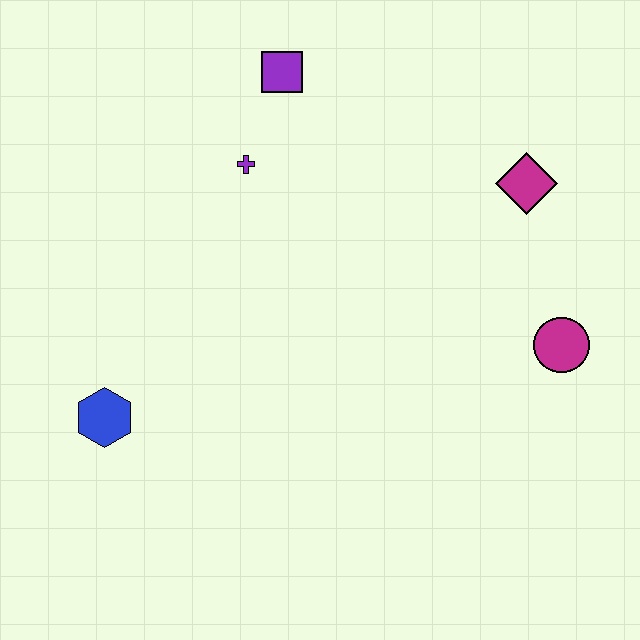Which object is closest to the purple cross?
The purple square is closest to the purple cross.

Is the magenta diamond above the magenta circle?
Yes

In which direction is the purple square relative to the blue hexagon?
The purple square is above the blue hexagon.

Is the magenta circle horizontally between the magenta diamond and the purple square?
No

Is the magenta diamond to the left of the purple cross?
No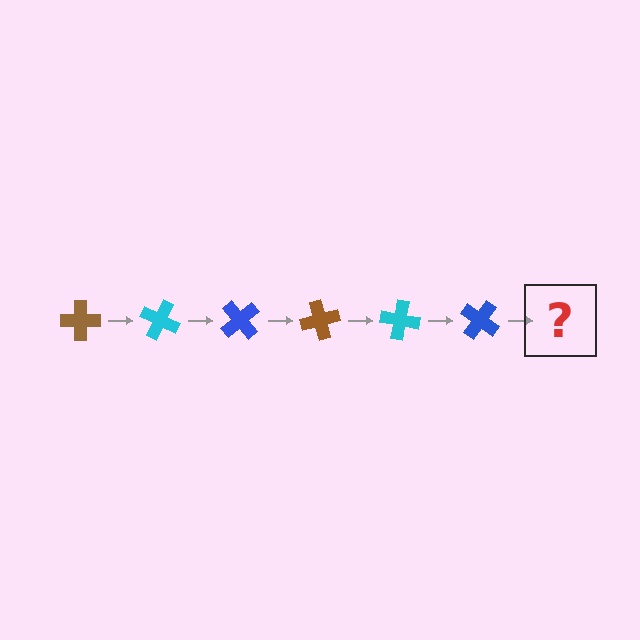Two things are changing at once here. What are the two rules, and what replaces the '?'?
The two rules are that it rotates 25 degrees each step and the color cycles through brown, cyan, and blue. The '?' should be a brown cross, rotated 150 degrees from the start.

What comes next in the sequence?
The next element should be a brown cross, rotated 150 degrees from the start.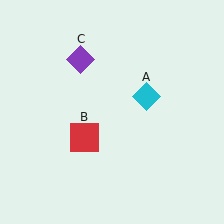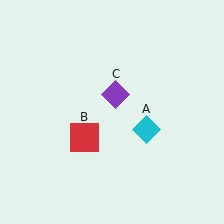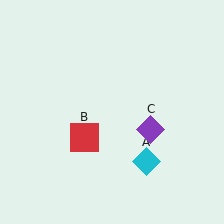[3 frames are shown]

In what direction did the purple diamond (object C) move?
The purple diamond (object C) moved down and to the right.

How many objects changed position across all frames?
2 objects changed position: cyan diamond (object A), purple diamond (object C).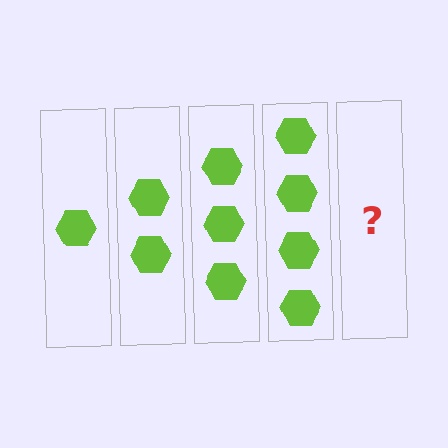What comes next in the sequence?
The next element should be 5 hexagons.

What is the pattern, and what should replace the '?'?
The pattern is that each step adds one more hexagon. The '?' should be 5 hexagons.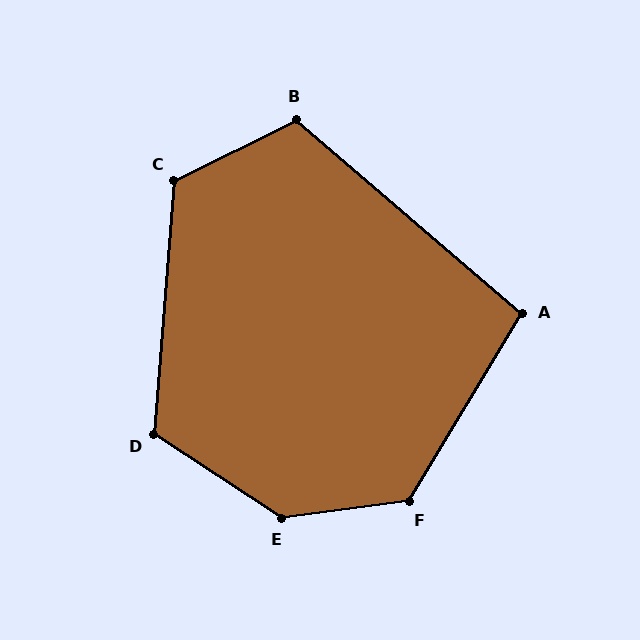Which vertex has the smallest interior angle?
A, at approximately 100 degrees.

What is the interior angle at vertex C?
Approximately 121 degrees (obtuse).